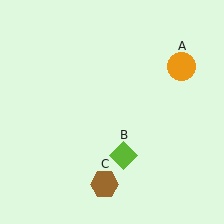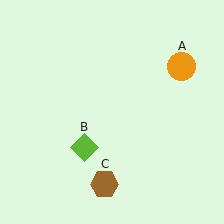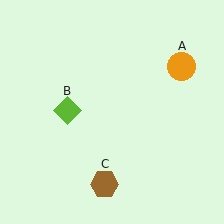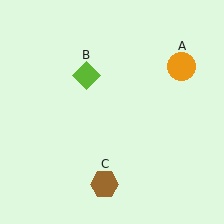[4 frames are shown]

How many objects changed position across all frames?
1 object changed position: lime diamond (object B).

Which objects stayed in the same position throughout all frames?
Orange circle (object A) and brown hexagon (object C) remained stationary.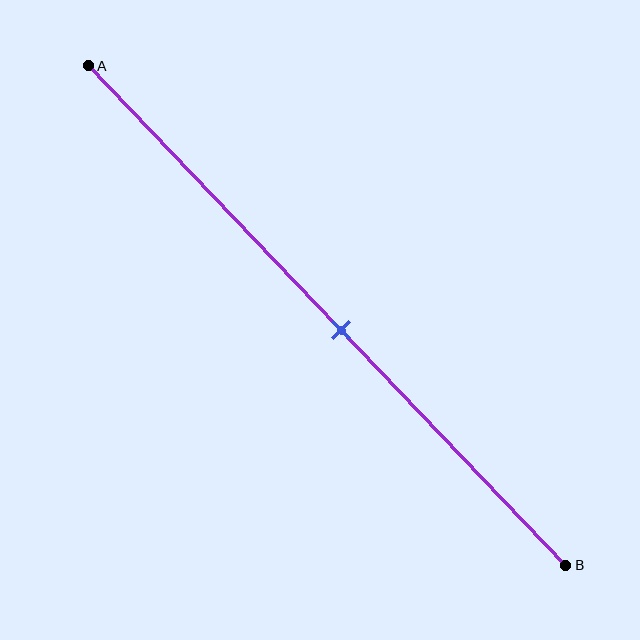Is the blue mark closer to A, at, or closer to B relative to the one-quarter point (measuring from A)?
The blue mark is closer to point B than the one-quarter point of segment AB.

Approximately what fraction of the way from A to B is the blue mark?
The blue mark is approximately 55% of the way from A to B.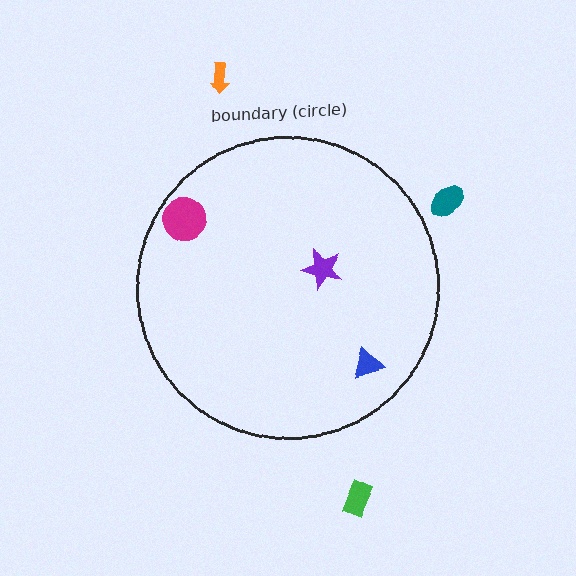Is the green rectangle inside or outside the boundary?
Outside.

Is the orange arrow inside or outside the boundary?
Outside.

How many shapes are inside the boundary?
3 inside, 3 outside.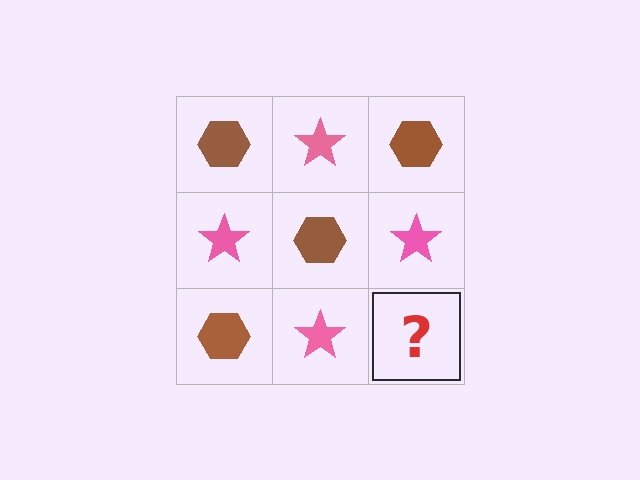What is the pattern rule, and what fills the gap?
The rule is that it alternates brown hexagon and pink star in a checkerboard pattern. The gap should be filled with a brown hexagon.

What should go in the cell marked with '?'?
The missing cell should contain a brown hexagon.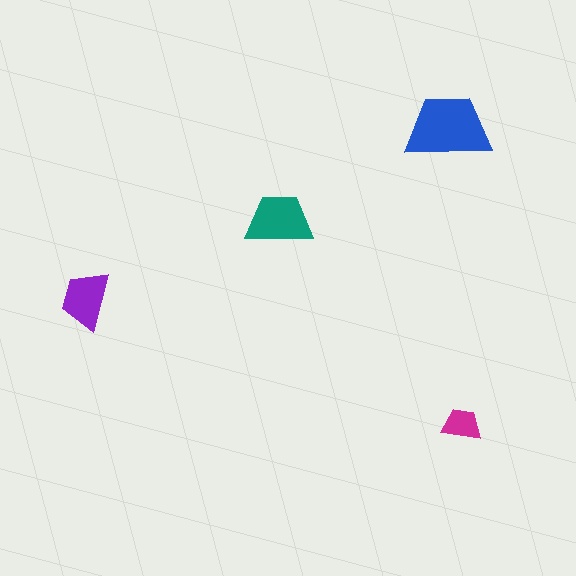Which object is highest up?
The blue trapezoid is topmost.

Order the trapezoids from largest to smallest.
the blue one, the teal one, the purple one, the magenta one.